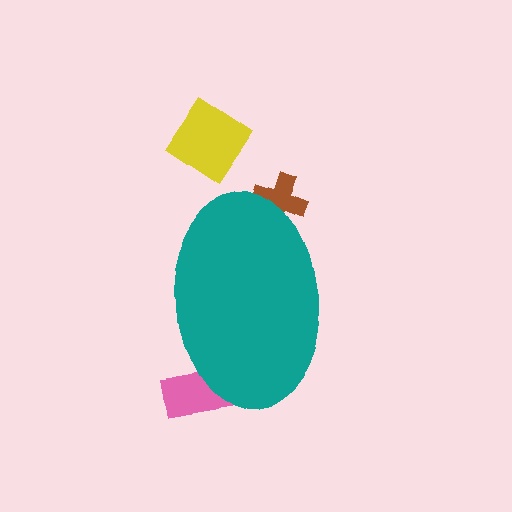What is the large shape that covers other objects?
A teal ellipse.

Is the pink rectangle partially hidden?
Yes, the pink rectangle is partially hidden behind the teal ellipse.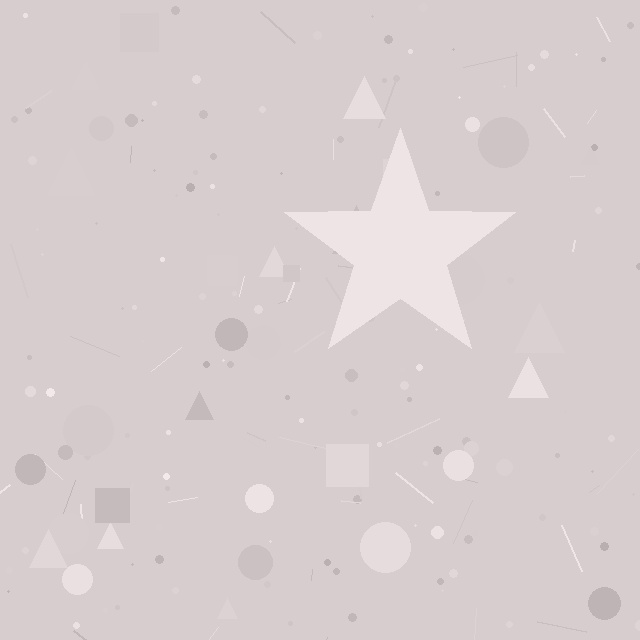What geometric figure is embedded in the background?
A star is embedded in the background.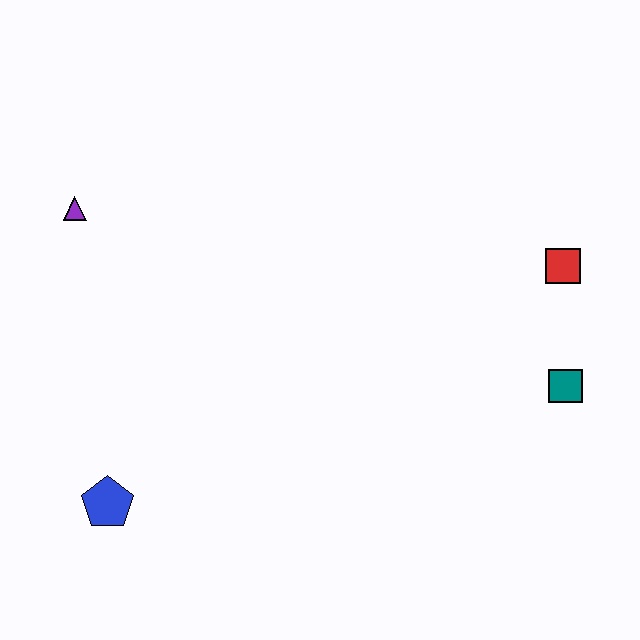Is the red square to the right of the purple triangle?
Yes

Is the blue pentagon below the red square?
Yes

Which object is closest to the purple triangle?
The blue pentagon is closest to the purple triangle.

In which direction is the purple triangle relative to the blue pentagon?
The purple triangle is above the blue pentagon.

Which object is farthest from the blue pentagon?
The red square is farthest from the blue pentagon.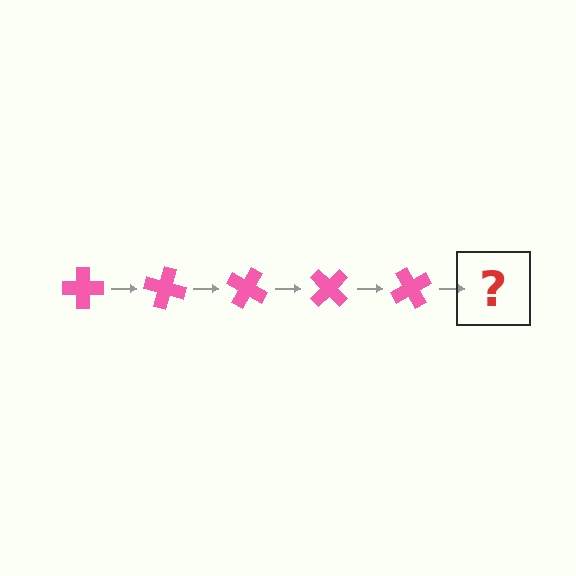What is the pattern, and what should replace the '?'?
The pattern is that the cross rotates 15 degrees each step. The '?' should be a pink cross rotated 75 degrees.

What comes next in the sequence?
The next element should be a pink cross rotated 75 degrees.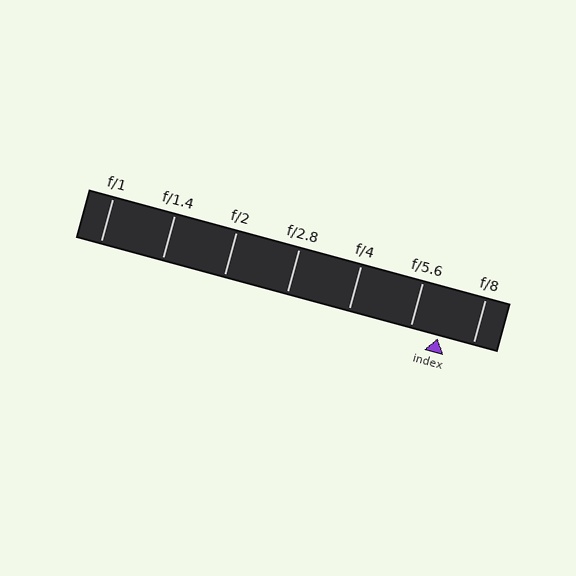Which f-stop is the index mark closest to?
The index mark is closest to f/5.6.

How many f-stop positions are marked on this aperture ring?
There are 7 f-stop positions marked.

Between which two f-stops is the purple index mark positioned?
The index mark is between f/5.6 and f/8.